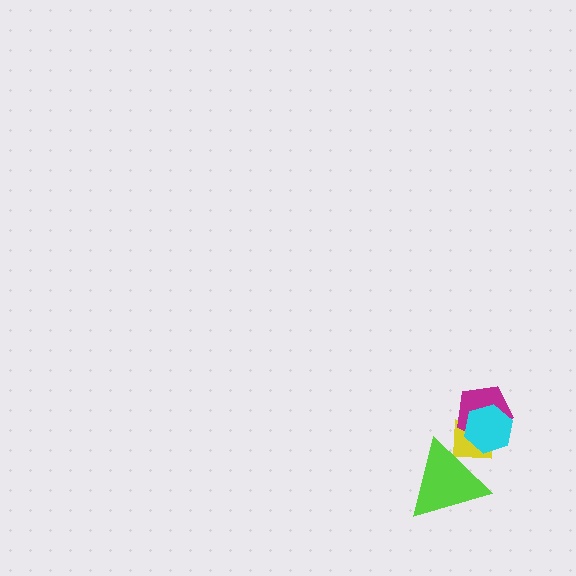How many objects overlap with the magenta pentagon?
2 objects overlap with the magenta pentagon.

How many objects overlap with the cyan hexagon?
2 objects overlap with the cyan hexagon.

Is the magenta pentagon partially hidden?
Yes, it is partially covered by another shape.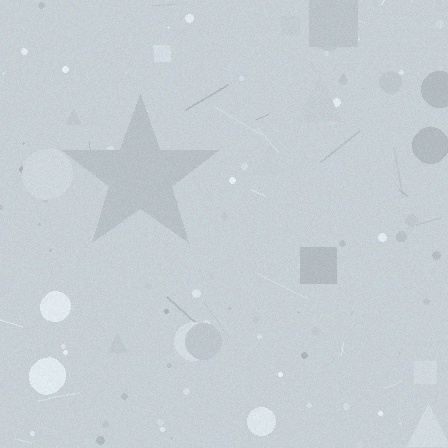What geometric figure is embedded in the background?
A star is embedded in the background.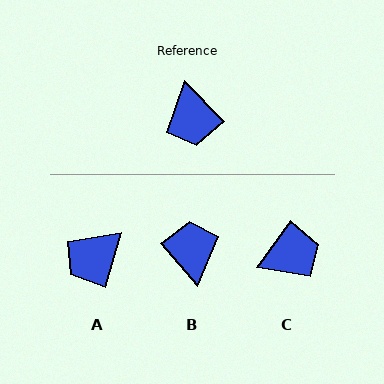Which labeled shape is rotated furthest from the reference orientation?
B, about 177 degrees away.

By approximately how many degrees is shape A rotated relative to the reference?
Approximately 61 degrees clockwise.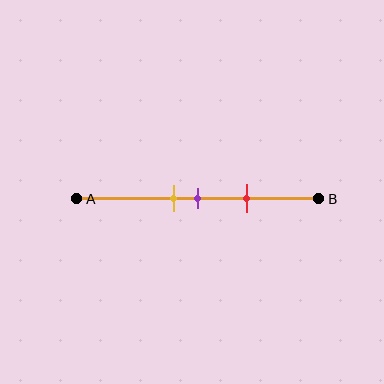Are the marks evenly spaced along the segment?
Yes, the marks are approximately evenly spaced.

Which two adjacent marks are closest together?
The yellow and purple marks are the closest adjacent pair.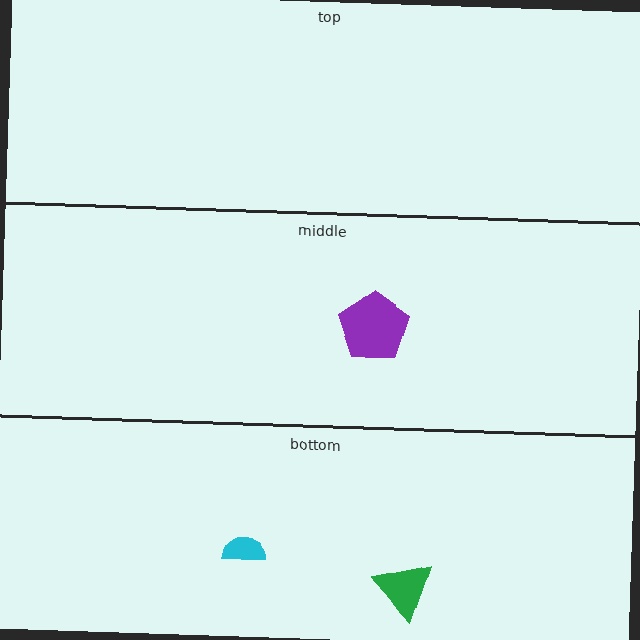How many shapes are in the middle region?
1.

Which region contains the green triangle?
The bottom region.